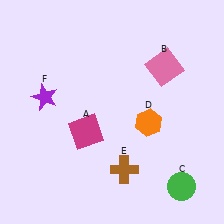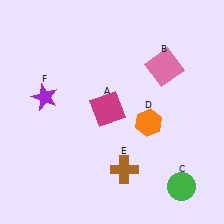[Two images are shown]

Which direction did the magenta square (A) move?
The magenta square (A) moved up.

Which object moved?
The magenta square (A) moved up.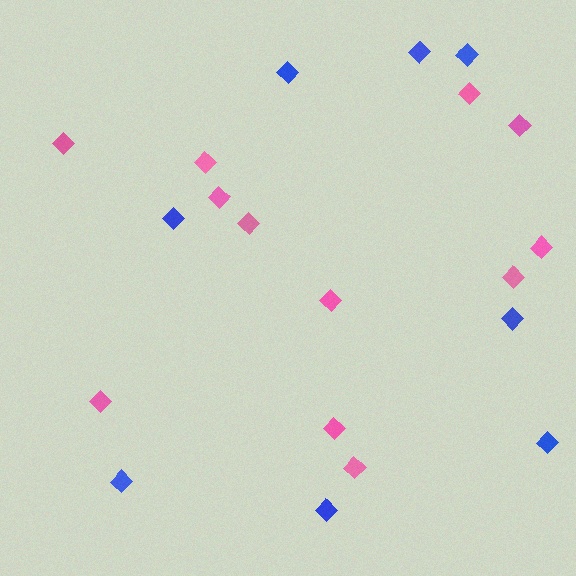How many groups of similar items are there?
There are 2 groups: one group of blue diamonds (8) and one group of pink diamonds (12).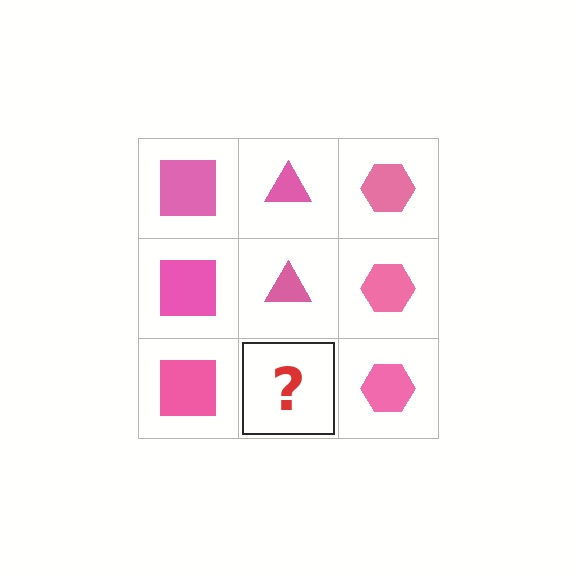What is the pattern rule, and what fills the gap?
The rule is that each column has a consistent shape. The gap should be filled with a pink triangle.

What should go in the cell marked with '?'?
The missing cell should contain a pink triangle.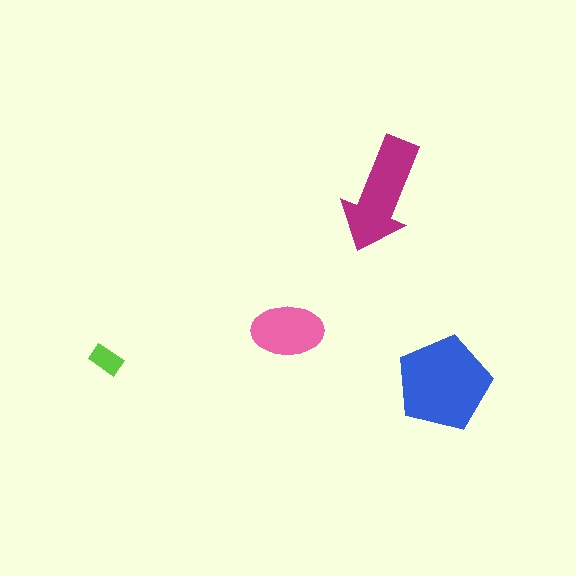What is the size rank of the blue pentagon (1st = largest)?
1st.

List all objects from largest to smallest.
The blue pentagon, the magenta arrow, the pink ellipse, the lime rectangle.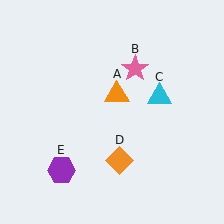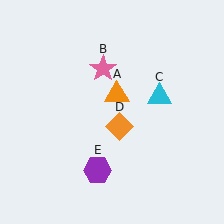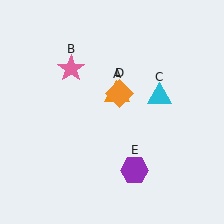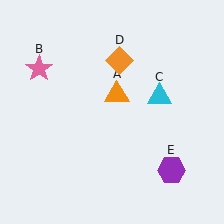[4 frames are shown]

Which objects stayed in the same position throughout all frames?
Orange triangle (object A) and cyan triangle (object C) remained stationary.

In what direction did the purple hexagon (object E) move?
The purple hexagon (object E) moved right.